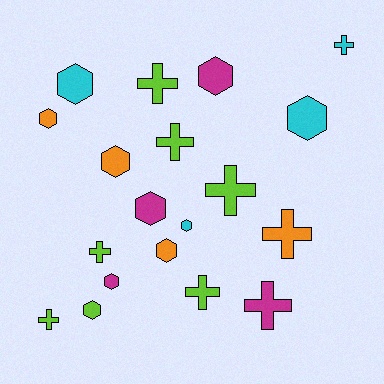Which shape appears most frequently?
Hexagon, with 10 objects.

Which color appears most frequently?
Lime, with 7 objects.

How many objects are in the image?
There are 19 objects.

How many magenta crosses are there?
There is 1 magenta cross.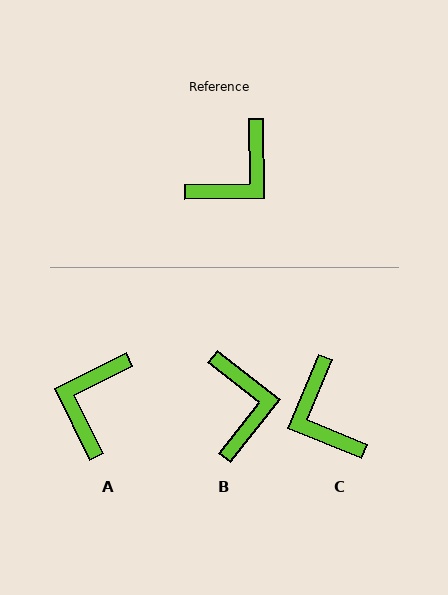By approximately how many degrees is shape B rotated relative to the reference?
Approximately 51 degrees counter-clockwise.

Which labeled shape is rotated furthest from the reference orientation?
A, about 155 degrees away.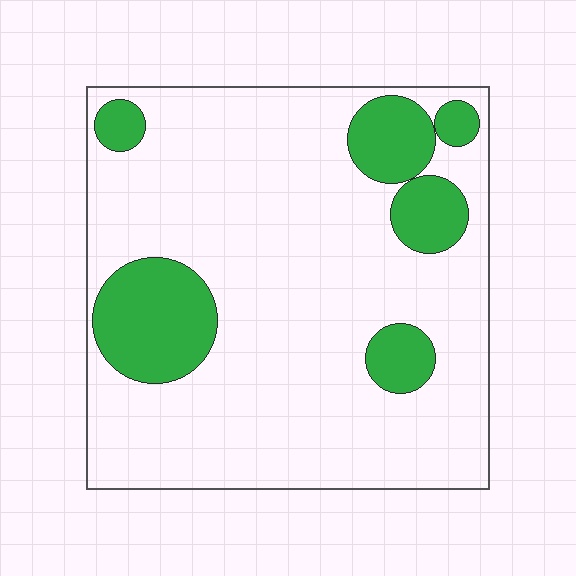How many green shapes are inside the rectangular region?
6.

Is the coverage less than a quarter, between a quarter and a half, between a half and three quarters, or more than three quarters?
Less than a quarter.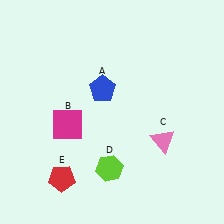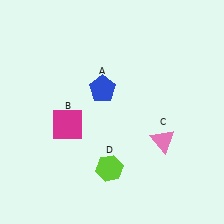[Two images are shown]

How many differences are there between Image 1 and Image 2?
There is 1 difference between the two images.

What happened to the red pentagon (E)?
The red pentagon (E) was removed in Image 2. It was in the bottom-left area of Image 1.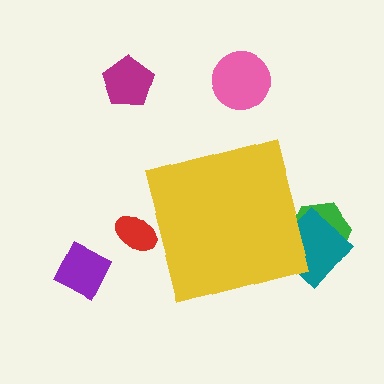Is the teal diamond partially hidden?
Yes, the teal diamond is partially hidden behind the yellow square.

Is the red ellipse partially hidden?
Yes, the red ellipse is partially hidden behind the yellow square.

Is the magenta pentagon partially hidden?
No, the magenta pentagon is fully visible.